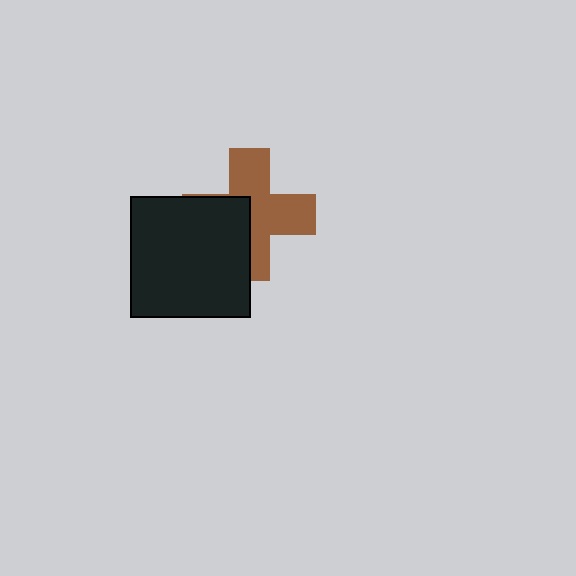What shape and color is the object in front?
The object in front is a black square.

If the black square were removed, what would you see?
You would see the complete brown cross.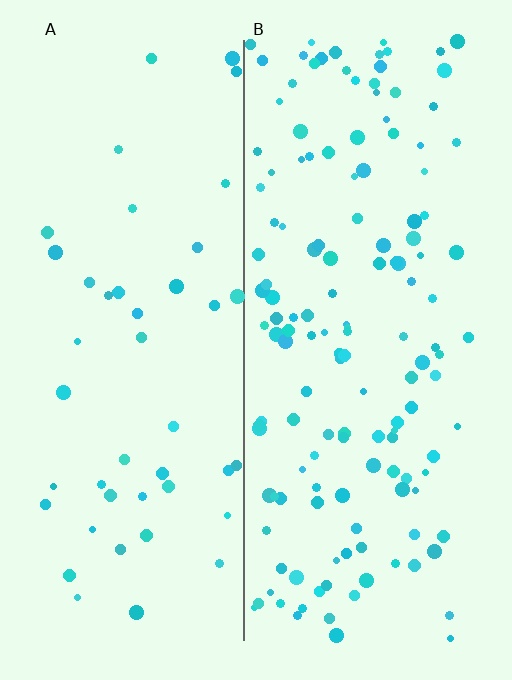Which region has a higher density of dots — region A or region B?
B (the right).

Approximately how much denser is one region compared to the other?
Approximately 3.2× — region B over region A.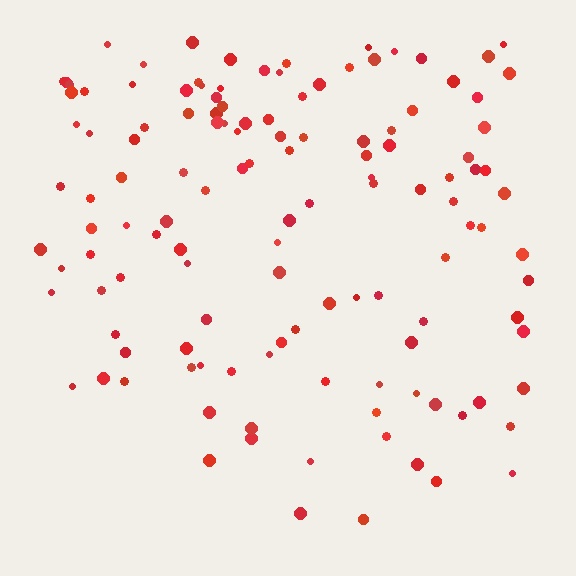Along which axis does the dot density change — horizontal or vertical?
Vertical.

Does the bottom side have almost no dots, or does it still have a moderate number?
Still a moderate number, just noticeably fewer than the top.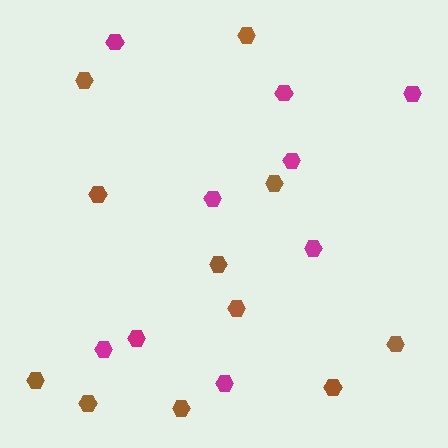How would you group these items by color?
There are 2 groups: one group of brown hexagons (11) and one group of magenta hexagons (9).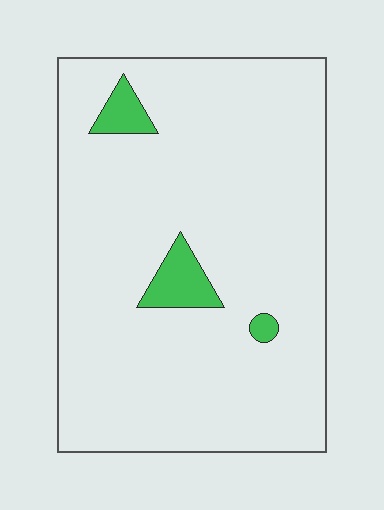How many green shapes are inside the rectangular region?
3.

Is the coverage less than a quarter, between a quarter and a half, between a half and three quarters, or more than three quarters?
Less than a quarter.